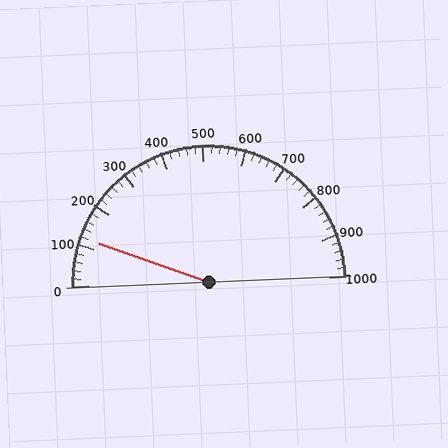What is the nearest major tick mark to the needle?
The nearest major tick mark is 100.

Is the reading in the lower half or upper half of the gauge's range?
The reading is in the lower half of the range (0 to 1000).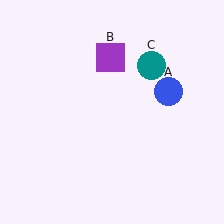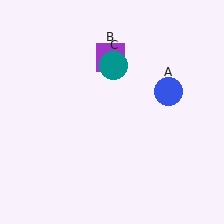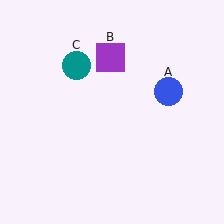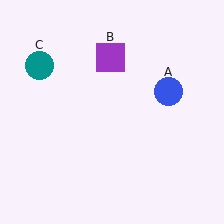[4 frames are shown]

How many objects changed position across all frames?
1 object changed position: teal circle (object C).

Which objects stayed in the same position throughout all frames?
Blue circle (object A) and purple square (object B) remained stationary.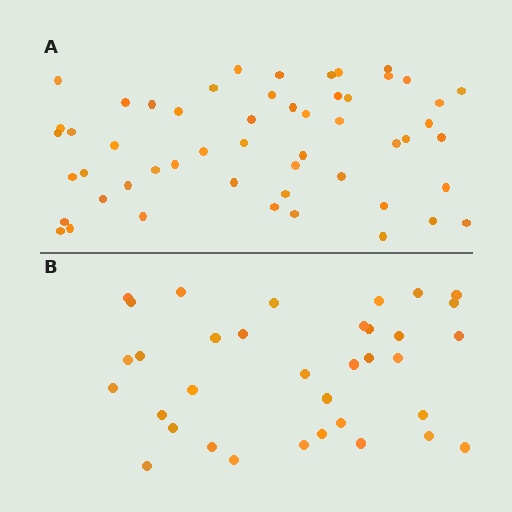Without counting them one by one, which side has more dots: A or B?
Region A (the top region) has more dots.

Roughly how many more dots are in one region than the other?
Region A has approximately 20 more dots than region B.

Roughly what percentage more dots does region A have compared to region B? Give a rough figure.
About 50% more.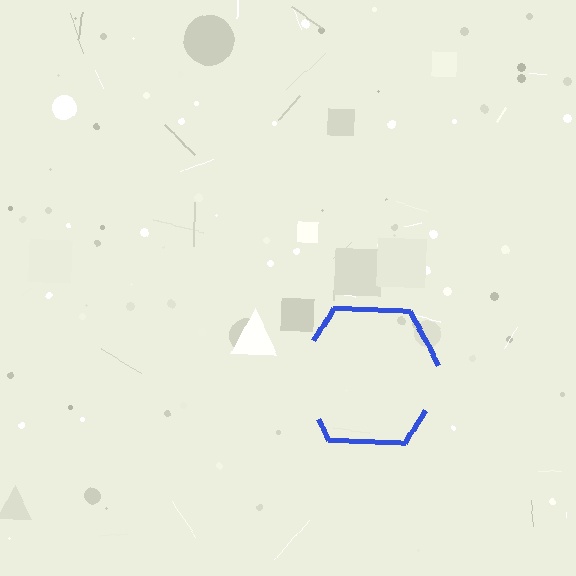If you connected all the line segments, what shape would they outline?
They would outline a hexagon.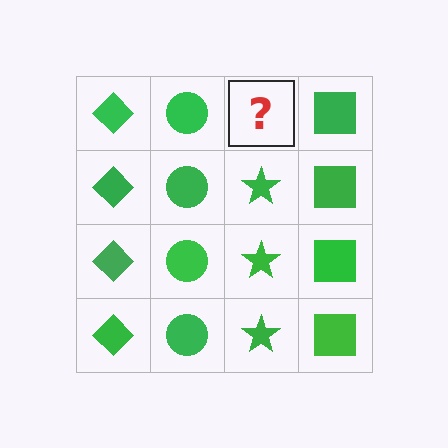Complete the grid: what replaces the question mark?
The question mark should be replaced with a green star.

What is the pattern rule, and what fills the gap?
The rule is that each column has a consistent shape. The gap should be filled with a green star.